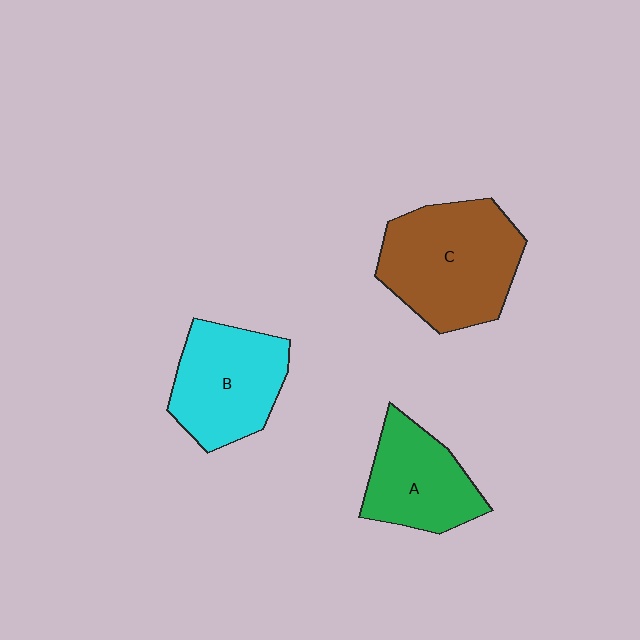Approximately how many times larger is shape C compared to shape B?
Approximately 1.3 times.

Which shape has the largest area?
Shape C (brown).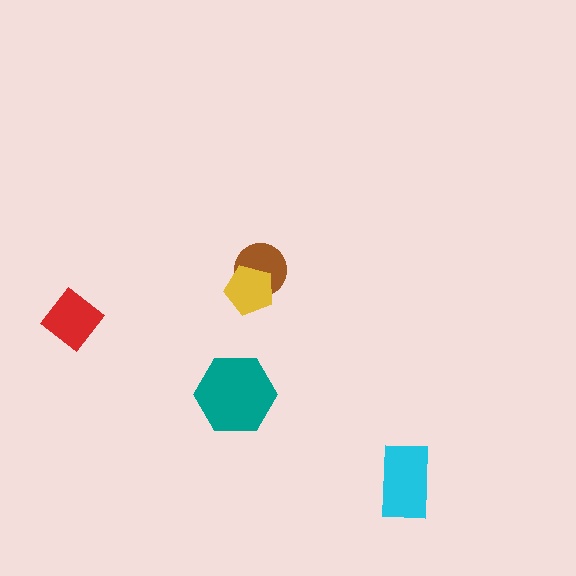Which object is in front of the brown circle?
The yellow pentagon is in front of the brown circle.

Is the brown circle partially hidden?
Yes, it is partially covered by another shape.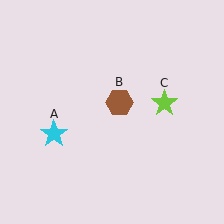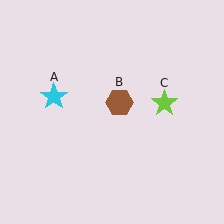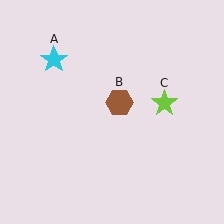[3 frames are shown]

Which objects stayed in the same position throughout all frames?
Brown hexagon (object B) and lime star (object C) remained stationary.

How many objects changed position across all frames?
1 object changed position: cyan star (object A).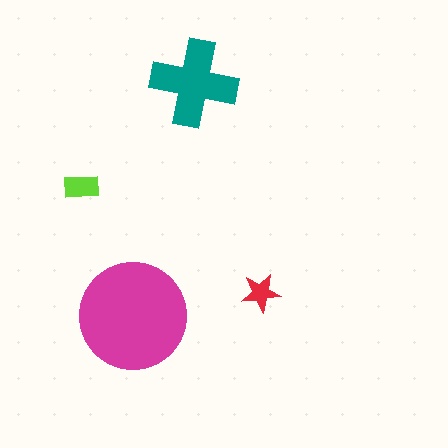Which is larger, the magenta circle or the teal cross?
The magenta circle.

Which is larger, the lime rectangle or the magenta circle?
The magenta circle.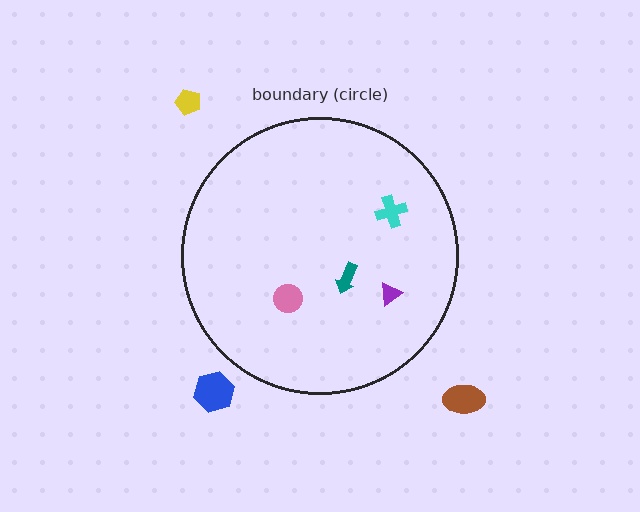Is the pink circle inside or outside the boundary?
Inside.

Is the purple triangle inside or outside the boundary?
Inside.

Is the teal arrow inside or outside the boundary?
Inside.